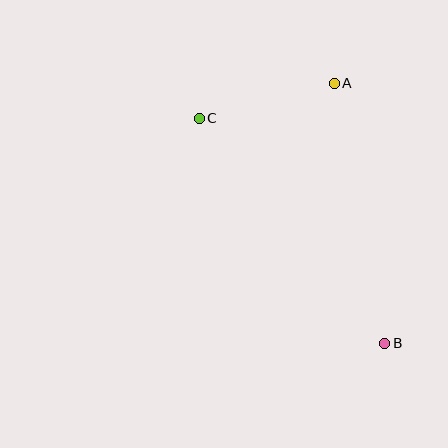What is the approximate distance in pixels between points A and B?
The distance between A and B is approximately 265 pixels.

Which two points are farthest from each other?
Points B and C are farthest from each other.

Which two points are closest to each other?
Points A and C are closest to each other.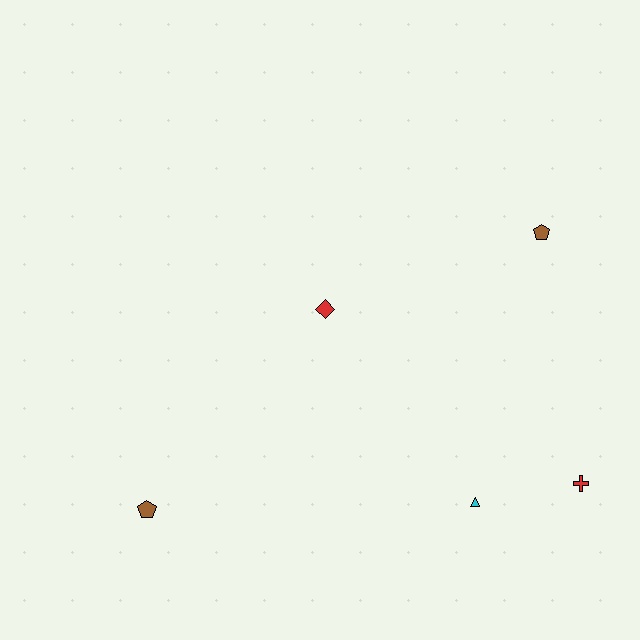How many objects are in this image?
There are 5 objects.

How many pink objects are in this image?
There are no pink objects.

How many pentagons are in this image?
There are 2 pentagons.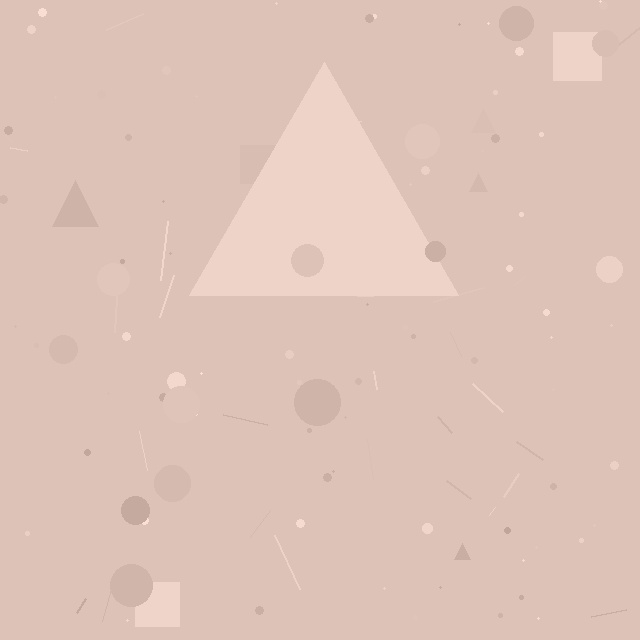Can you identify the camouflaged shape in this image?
The camouflaged shape is a triangle.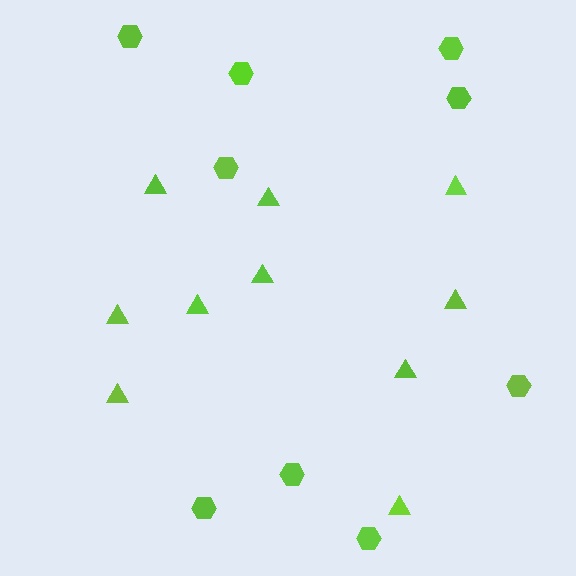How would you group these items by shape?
There are 2 groups: one group of hexagons (9) and one group of triangles (10).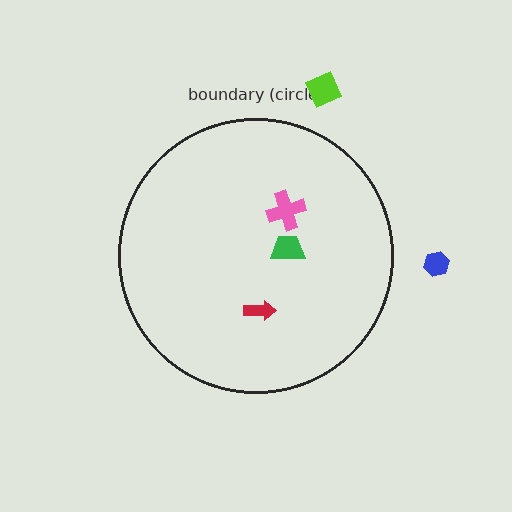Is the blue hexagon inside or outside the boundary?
Outside.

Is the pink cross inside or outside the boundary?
Inside.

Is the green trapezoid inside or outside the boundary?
Inside.